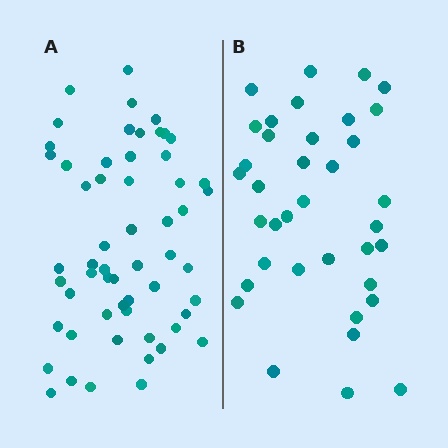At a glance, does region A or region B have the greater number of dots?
Region A (the left region) has more dots.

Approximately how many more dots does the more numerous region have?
Region A has approximately 20 more dots than region B.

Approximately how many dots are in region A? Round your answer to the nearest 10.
About 60 dots. (The exact count is 57, which rounds to 60.)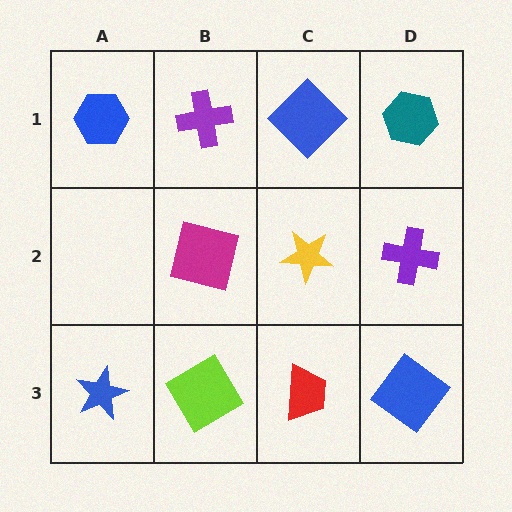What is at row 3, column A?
A blue star.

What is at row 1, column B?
A purple cross.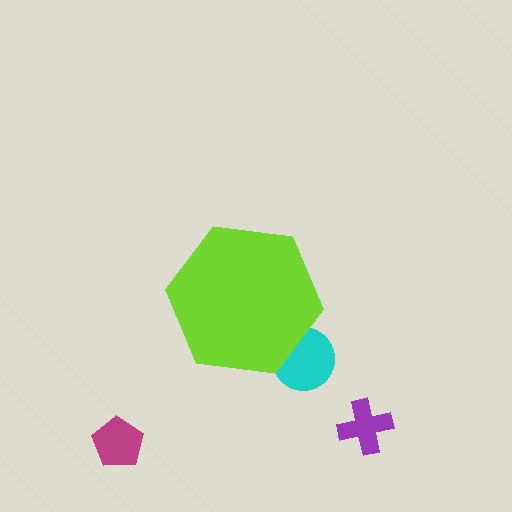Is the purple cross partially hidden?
No, the purple cross is fully visible.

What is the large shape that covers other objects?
A lime hexagon.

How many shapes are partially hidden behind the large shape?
1 shape is partially hidden.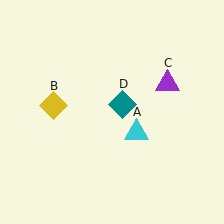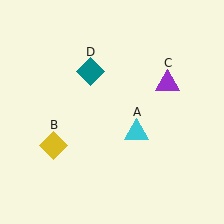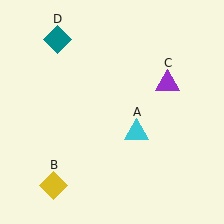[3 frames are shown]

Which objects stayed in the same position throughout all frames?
Cyan triangle (object A) and purple triangle (object C) remained stationary.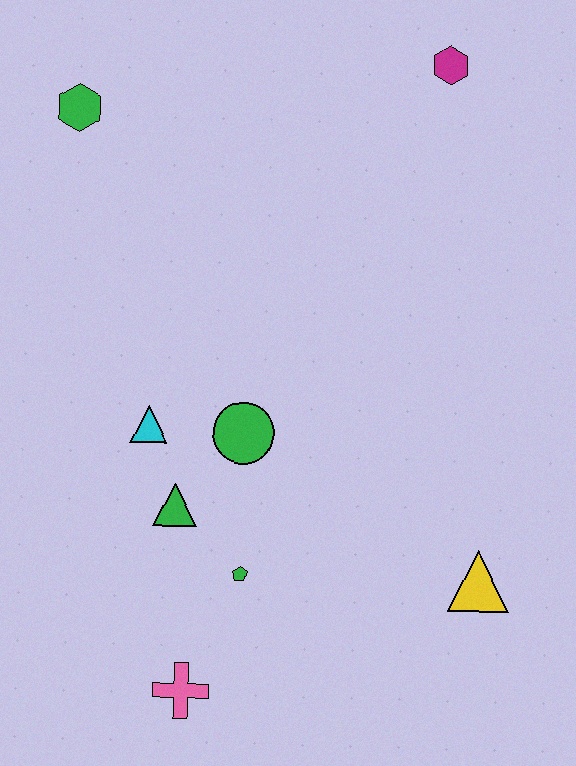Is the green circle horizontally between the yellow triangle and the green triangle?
Yes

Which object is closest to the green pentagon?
The green triangle is closest to the green pentagon.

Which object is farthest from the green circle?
The magenta hexagon is farthest from the green circle.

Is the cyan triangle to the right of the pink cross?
No